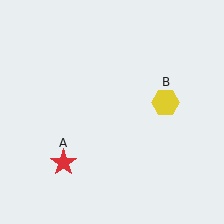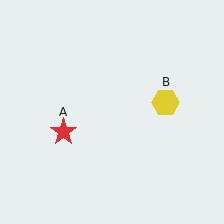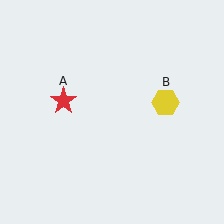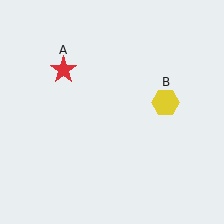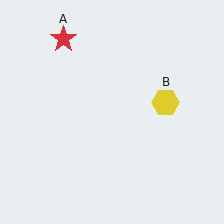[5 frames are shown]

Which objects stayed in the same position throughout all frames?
Yellow hexagon (object B) remained stationary.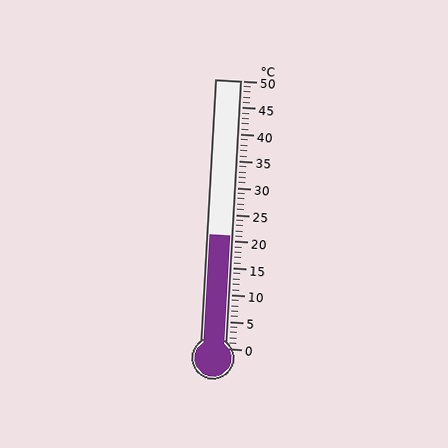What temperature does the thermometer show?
The thermometer shows approximately 21°C.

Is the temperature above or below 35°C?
The temperature is below 35°C.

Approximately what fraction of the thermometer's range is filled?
The thermometer is filled to approximately 40% of its range.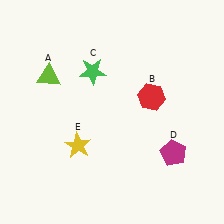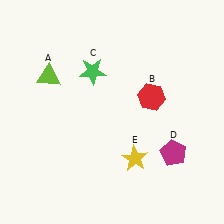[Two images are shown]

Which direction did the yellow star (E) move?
The yellow star (E) moved right.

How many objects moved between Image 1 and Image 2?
1 object moved between the two images.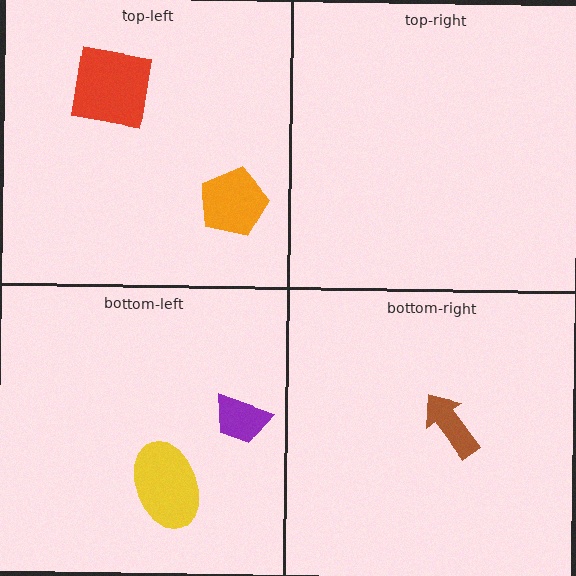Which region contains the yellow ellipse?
The bottom-left region.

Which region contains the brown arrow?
The bottom-right region.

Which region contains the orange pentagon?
The top-left region.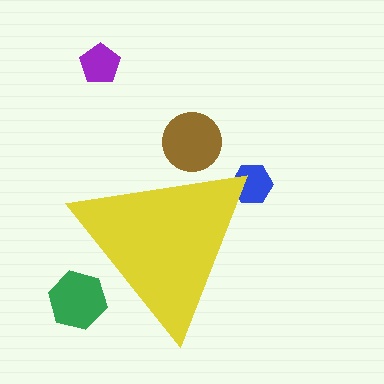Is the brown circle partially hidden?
Yes, the brown circle is partially hidden behind the yellow triangle.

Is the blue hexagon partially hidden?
Yes, the blue hexagon is partially hidden behind the yellow triangle.